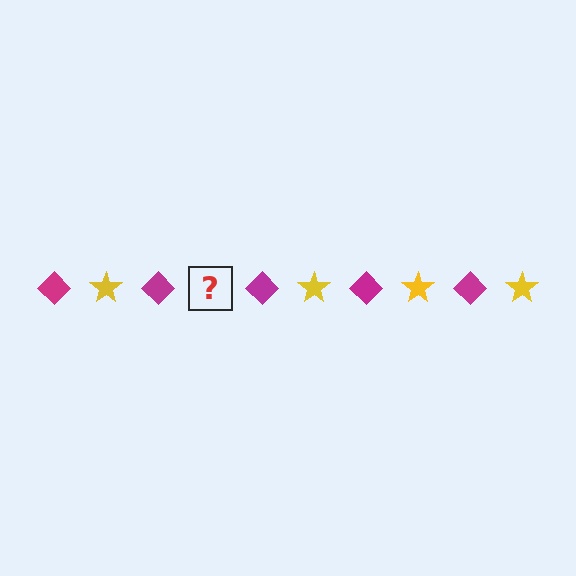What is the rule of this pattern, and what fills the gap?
The rule is that the pattern alternates between magenta diamond and yellow star. The gap should be filled with a yellow star.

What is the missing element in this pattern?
The missing element is a yellow star.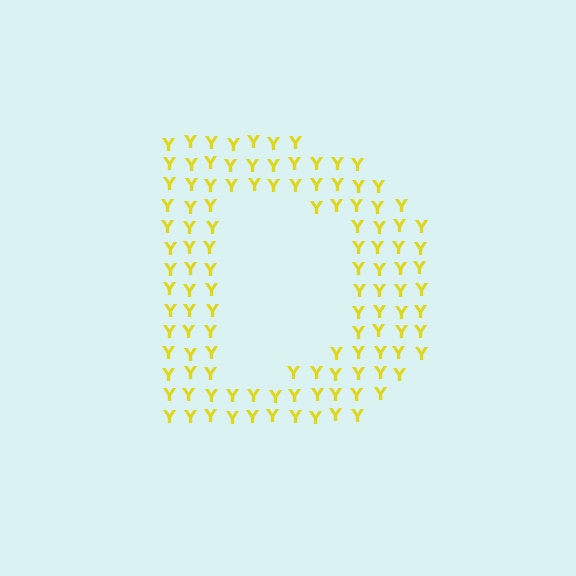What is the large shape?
The large shape is the letter D.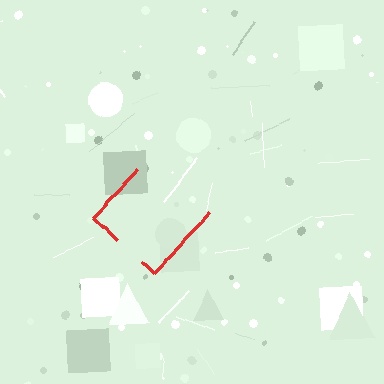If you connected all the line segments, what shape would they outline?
They would outline a diamond.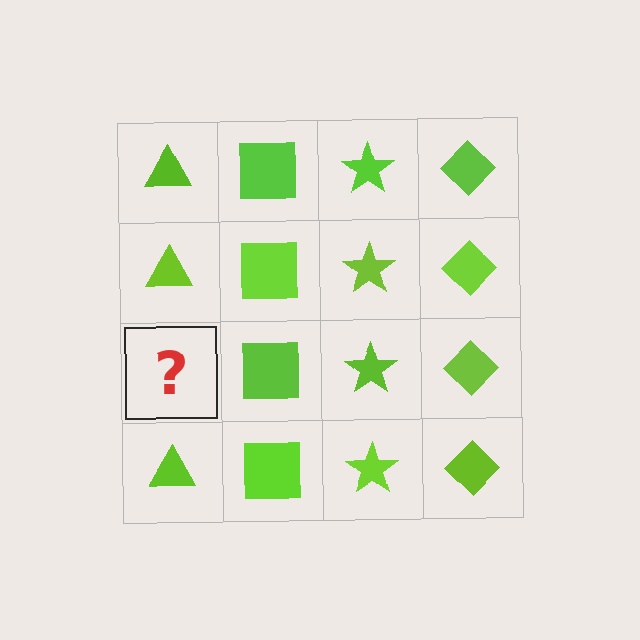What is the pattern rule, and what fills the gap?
The rule is that each column has a consistent shape. The gap should be filled with a lime triangle.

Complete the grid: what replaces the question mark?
The question mark should be replaced with a lime triangle.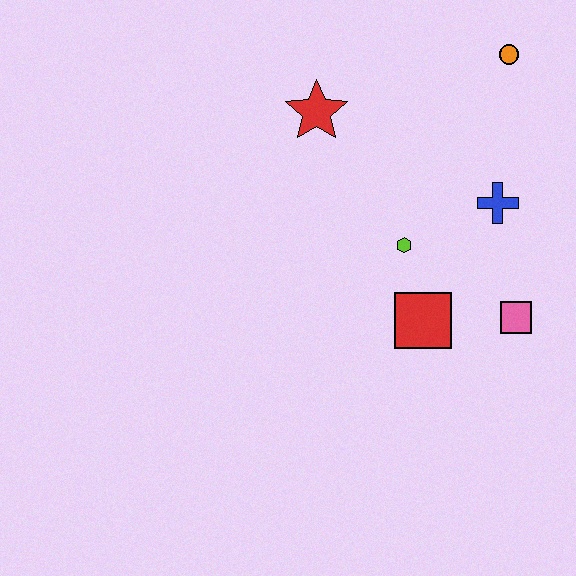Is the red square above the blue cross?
No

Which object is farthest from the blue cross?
The red star is farthest from the blue cross.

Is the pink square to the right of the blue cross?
Yes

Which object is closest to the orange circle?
The blue cross is closest to the orange circle.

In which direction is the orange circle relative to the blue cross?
The orange circle is above the blue cross.